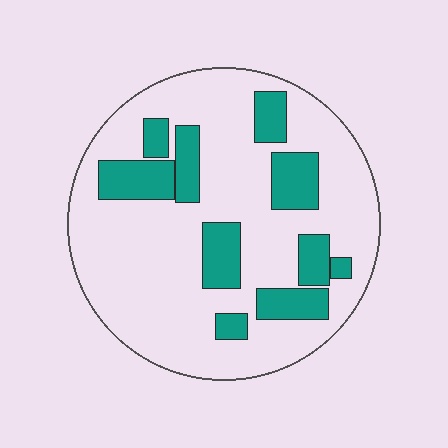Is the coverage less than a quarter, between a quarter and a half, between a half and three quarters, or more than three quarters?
Less than a quarter.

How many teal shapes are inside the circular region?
10.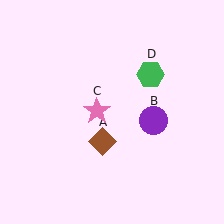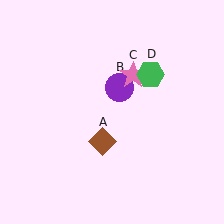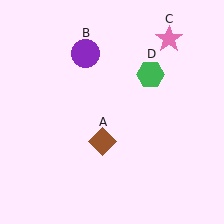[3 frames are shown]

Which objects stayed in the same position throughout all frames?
Brown diamond (object A) and green hexagon (object D) remained stationary.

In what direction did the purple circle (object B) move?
The purple circle (object B) moved up and to the left.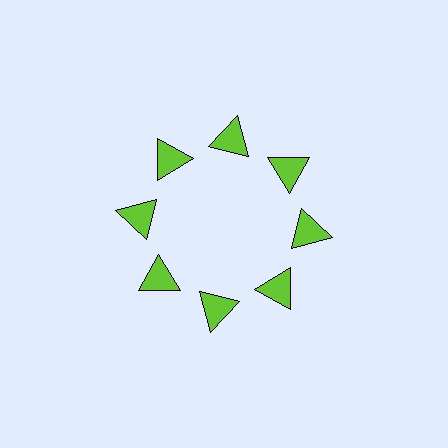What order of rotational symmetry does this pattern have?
This pattern has 8-fold rotational symmetry.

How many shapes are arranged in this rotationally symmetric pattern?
There are 8 shapes, arranged in 8 groups of 1.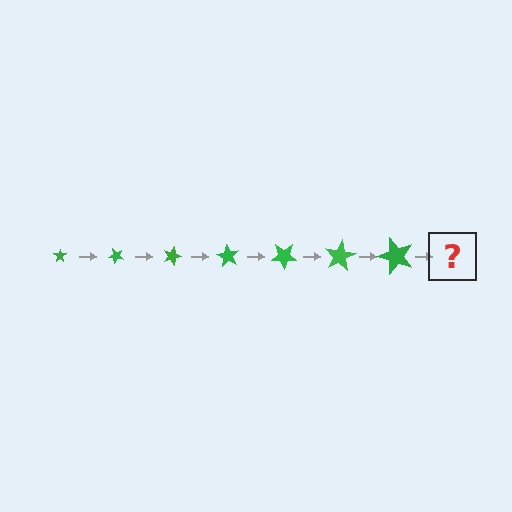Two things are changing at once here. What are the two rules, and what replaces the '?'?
The two rules are that the star grows larger each step and it rotates 45 degrees each step. The '?' should be a star, larger than the previous one and rotated 315 degrees from the start.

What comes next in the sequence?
The next element should be a star, larger than the previous one and rotated 315 degrees from the start.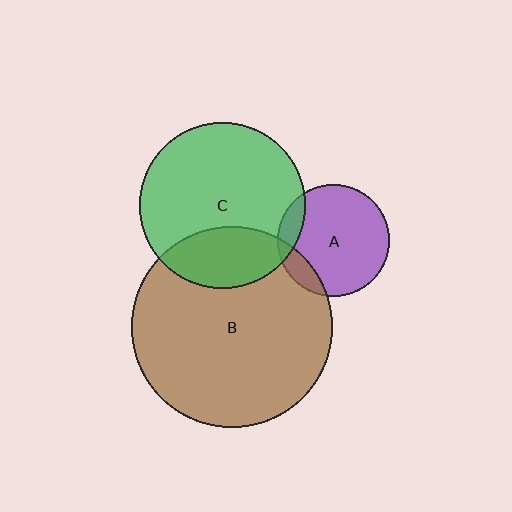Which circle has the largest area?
Circle B (brown).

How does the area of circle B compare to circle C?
Approximately 1.5 times.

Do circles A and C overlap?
Yes.